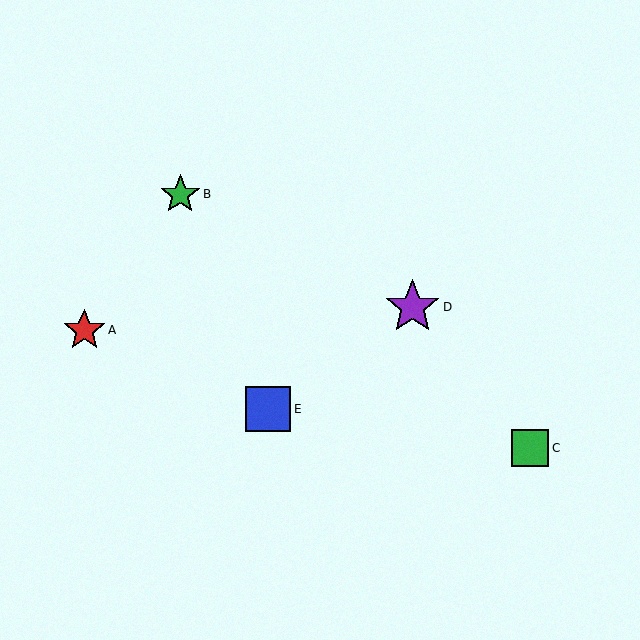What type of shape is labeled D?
Shape D is a purple star.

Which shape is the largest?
The purple star (labeled D) is the largest.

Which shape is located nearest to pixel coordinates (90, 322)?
The red star (labeled A) at (84, 330) is nearest to that location.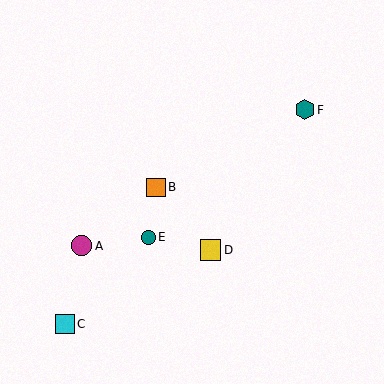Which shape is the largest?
The yellow square (labeled D) is the largest.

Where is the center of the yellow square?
The center of the yellow square is at (210, 250).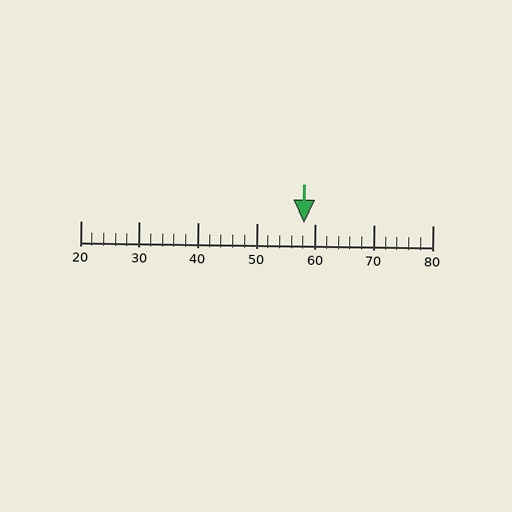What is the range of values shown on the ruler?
The ruler shows values from 20 to 80.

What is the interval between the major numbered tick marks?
The major tick marks are spaced 10 units apart.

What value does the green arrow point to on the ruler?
The green arrow points to approximately 58.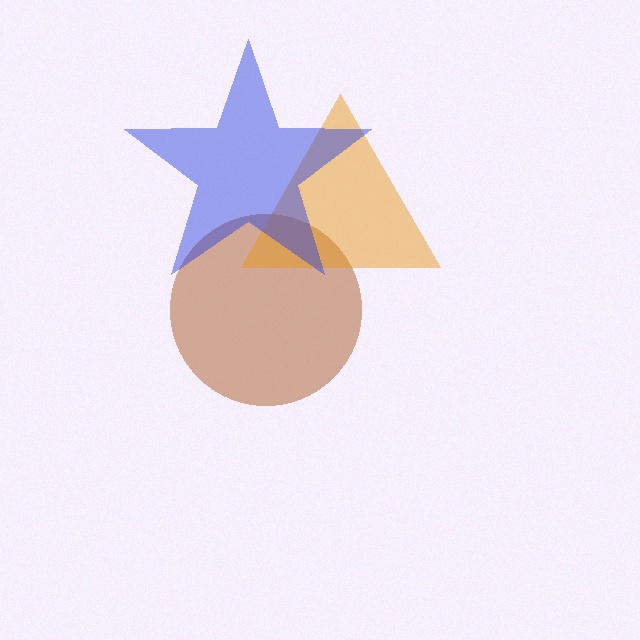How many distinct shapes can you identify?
There are 3 distinct shapes: a brown circle, an orange triangle, a blue star.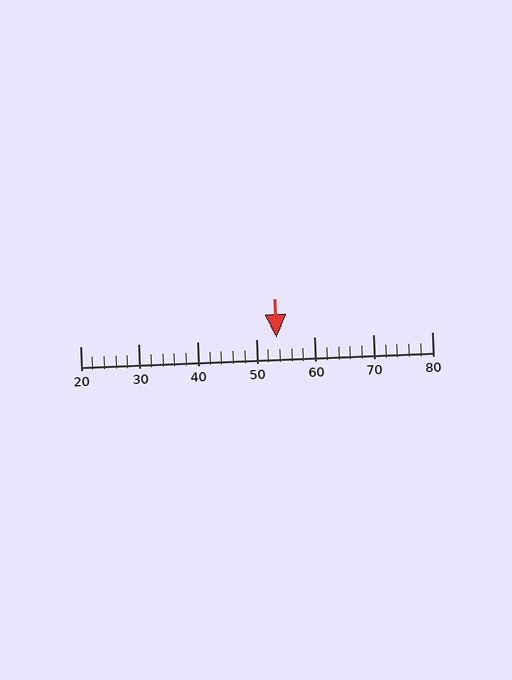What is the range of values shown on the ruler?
The ruler shows values from 20 to 80.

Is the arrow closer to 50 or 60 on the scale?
The arrow is closer to 50.